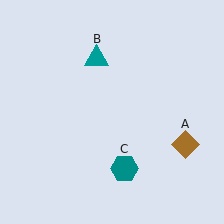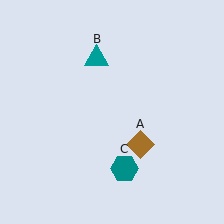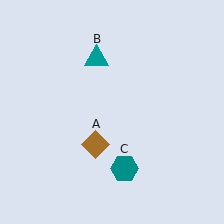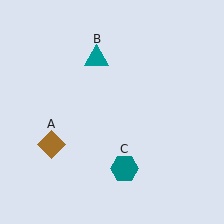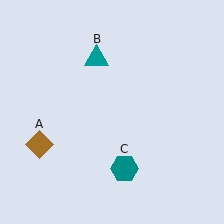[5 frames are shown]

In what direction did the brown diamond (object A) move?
The brown diamond (object A) moved left.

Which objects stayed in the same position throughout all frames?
Teal triangle (object B) and teal hexagon (object C) remained stationary.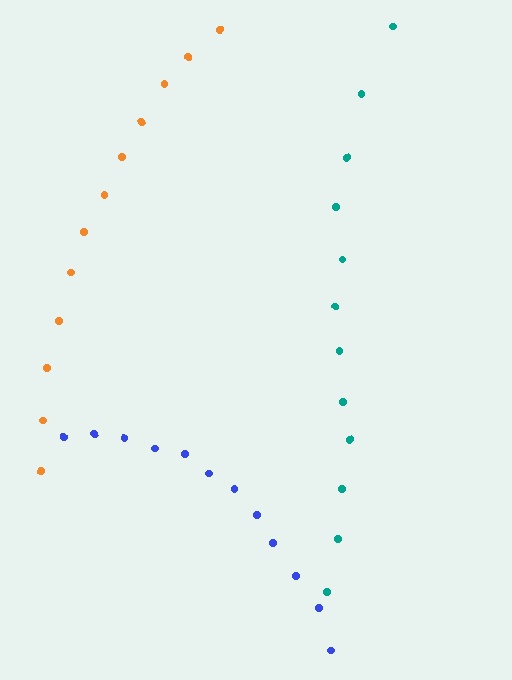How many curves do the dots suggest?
There are 3 distinct paths.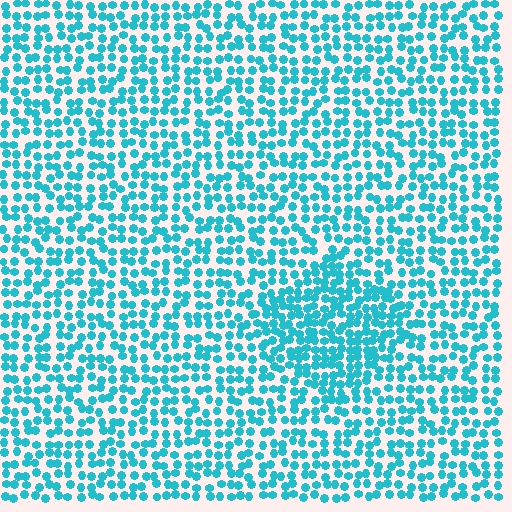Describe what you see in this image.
The image contains small cyan elements arranged at two different densities. A diamond-shaped region is visible where the elements are more densely packed than the surrounding area.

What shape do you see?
I see a diamond.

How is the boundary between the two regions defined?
The boundary is defined by a change in element density (approximately 1.6x ratio). All elements are the same color, size, and shape.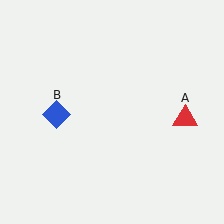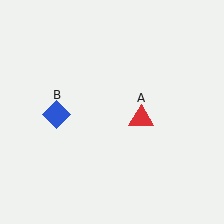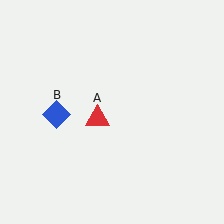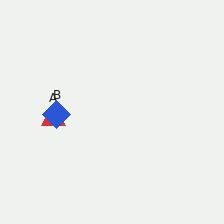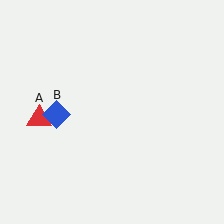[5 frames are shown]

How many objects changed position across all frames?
1 object changed position: red triangle (object A).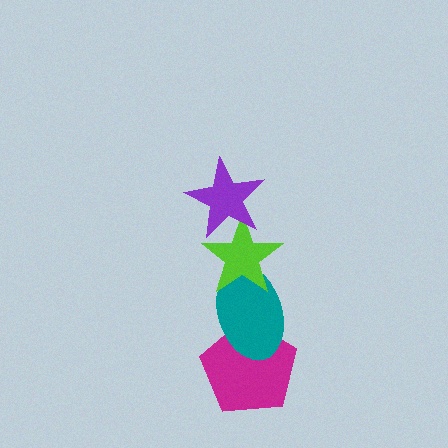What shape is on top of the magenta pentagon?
The teal ellipse is on top of the magenta pentagon.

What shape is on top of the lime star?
The purple star is on top of the lime star.